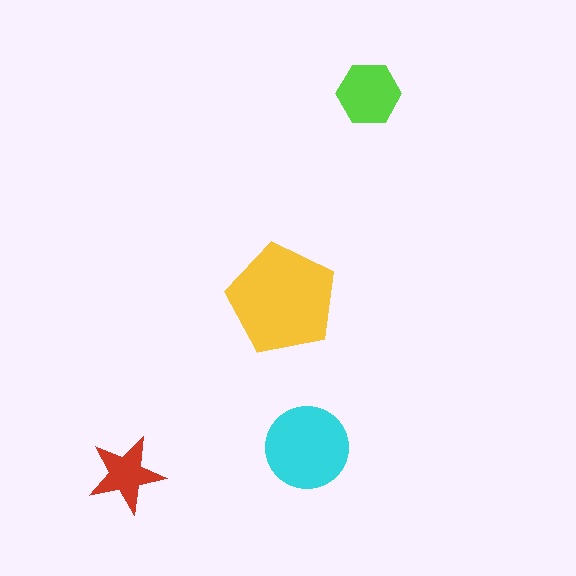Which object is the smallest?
The red star.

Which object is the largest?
The yellow pentagon.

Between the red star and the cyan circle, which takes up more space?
The cyan circle.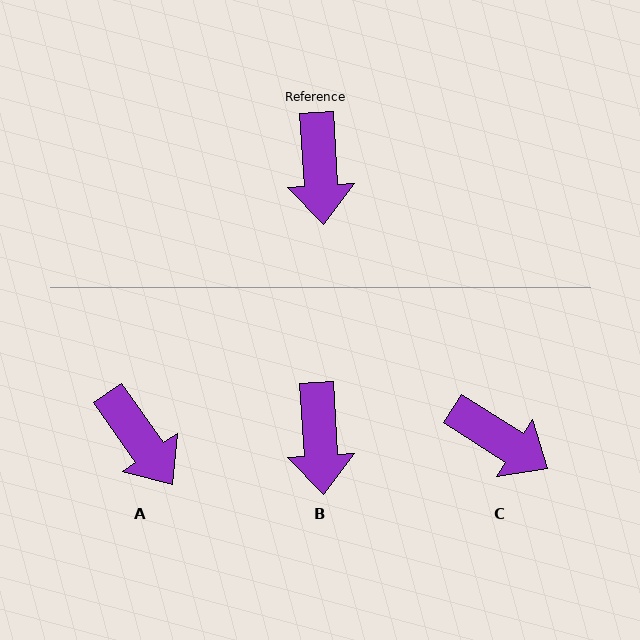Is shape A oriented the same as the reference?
No, it is off by about 32 degrees.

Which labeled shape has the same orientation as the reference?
B.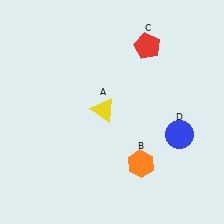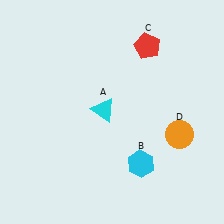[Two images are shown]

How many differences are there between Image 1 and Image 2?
There are 3 differences between the two images.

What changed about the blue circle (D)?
In Image 1, D is blue. In Image 2, it changed to orange.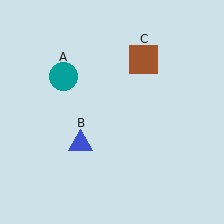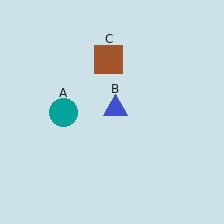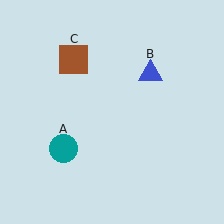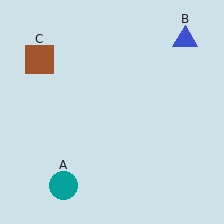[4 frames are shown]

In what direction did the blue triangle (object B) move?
The blue triangle (object B) moved up and to the right.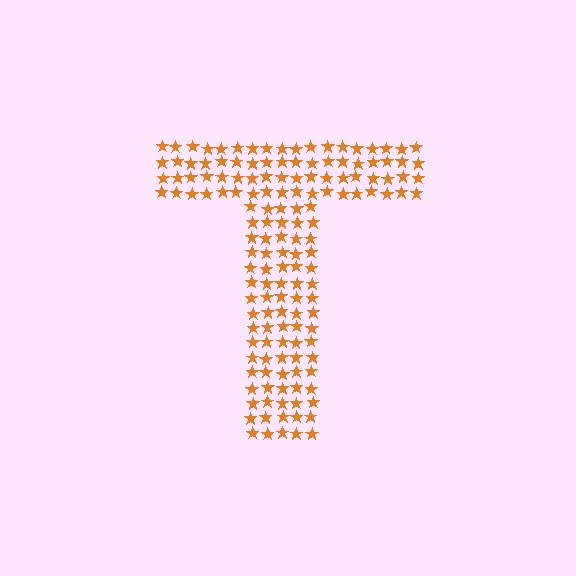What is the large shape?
The large shape is the letter T.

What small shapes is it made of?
It is made of small stars.